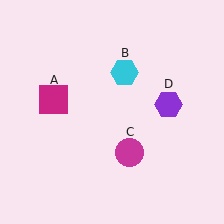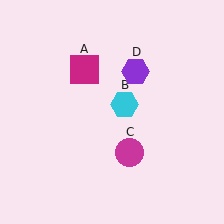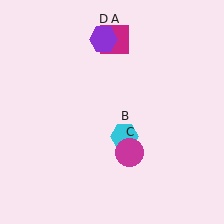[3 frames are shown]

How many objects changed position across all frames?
3 objects changed position: magenta square (object A), cyan hexagon (object B), purple hexagon (object D).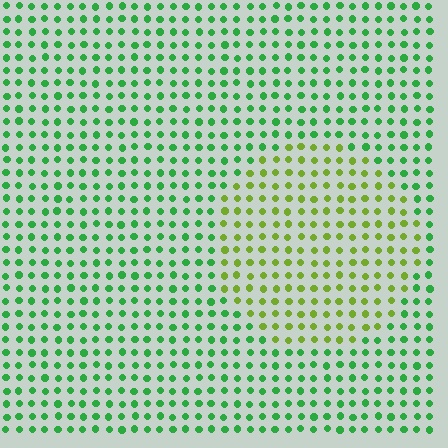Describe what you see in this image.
The image is filled with small green elements in a uniform arrangement. A circle-shaped region is visible where the elements are tinted to a slightly different hue, forming a subtle color boundary.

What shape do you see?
I see a circle.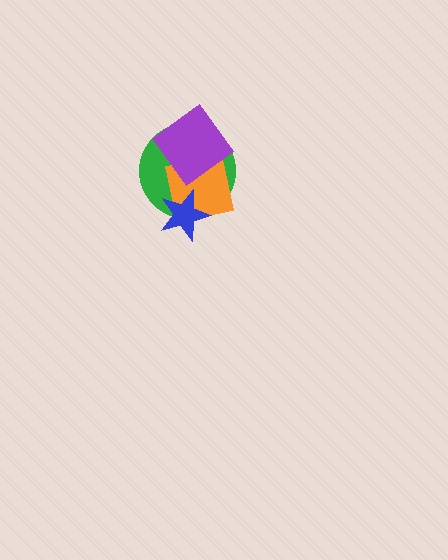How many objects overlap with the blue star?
2 objects overlap with the blue star.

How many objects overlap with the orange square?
3 objects overlap with the orange square.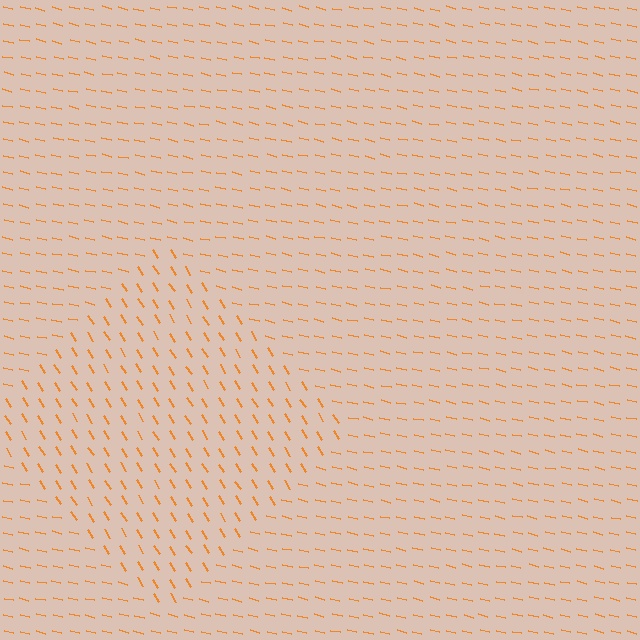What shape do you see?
I see a diamond.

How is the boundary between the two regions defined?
The boundary is defined purely by a change in line orientation (approximately 45 degrees difference). All lines are the same color and thickness.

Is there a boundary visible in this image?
Yes, there is a texture boundary formed by a change in line orientation.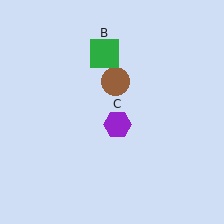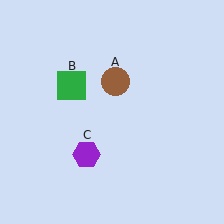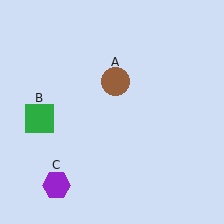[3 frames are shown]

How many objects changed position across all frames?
2 objects changed position: green square (object B), purple hexagon (object C).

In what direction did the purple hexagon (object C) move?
The purple hexagon (object C) moved down and to the left.